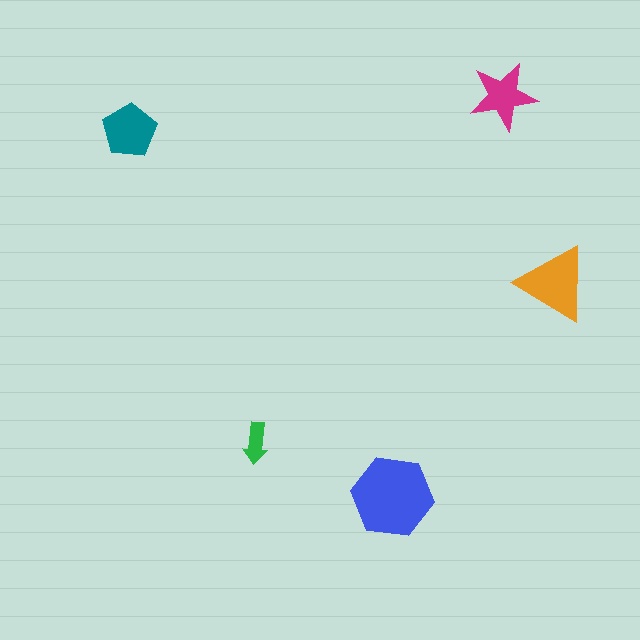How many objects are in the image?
There are 5 objects in the image.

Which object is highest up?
The magenta star is topmost.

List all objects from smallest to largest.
The green arrow, the magenta star, the teal pentagon, the orange triangle, the blue hexagon.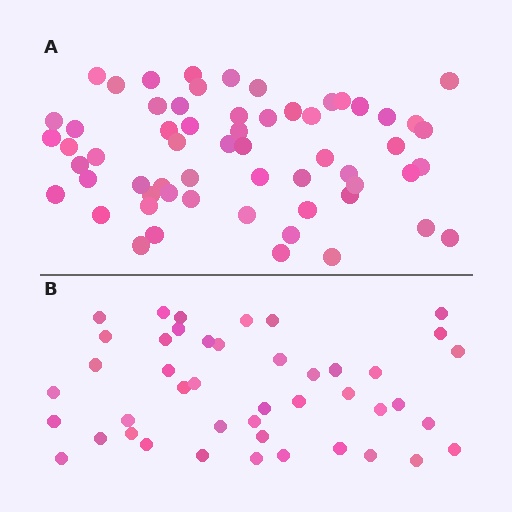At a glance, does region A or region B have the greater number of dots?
Region A (the top region) has more dots.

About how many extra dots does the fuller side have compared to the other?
Region A has approximately 15 more dots than region B.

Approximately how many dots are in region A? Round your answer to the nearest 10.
About 60 dots.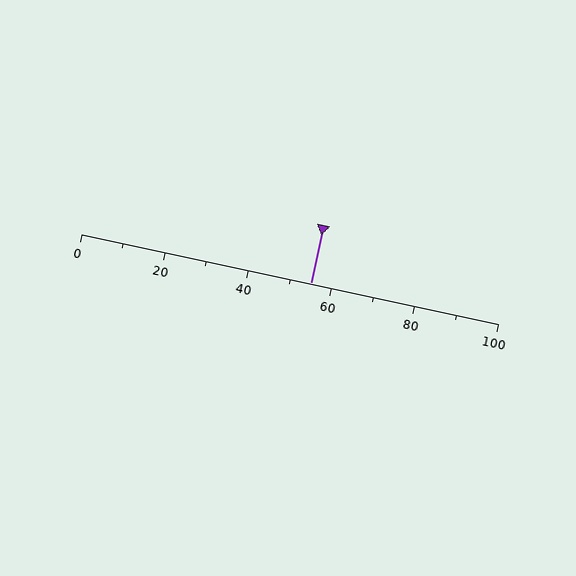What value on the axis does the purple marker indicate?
The marker indicates approximately 55.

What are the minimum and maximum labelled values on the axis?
The axis runs from 0 to 100.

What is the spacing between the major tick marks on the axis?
The major ticks are spaced 20 apart.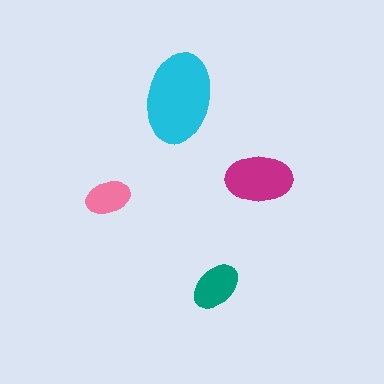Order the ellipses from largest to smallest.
the cyan one, the magenta one, the teal one, the pink one.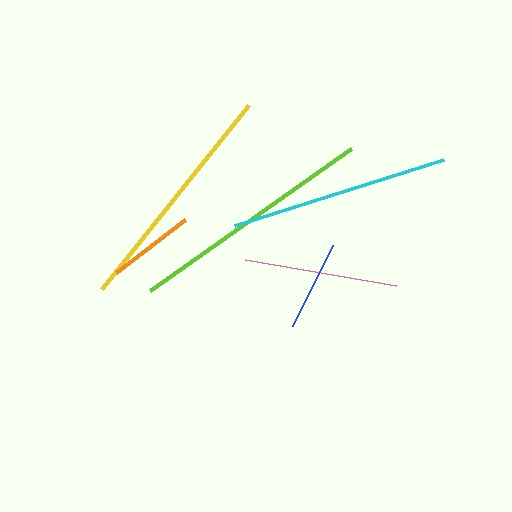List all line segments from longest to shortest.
From longest to shortest: lime, yellow, cyan, pink, blue, orange.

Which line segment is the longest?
The lime line is the longest at approximately 246 pixels.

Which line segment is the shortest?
The orange line is the shortest at approximately 88 pixels.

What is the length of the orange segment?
The orange segment is approximately 88 pixels long.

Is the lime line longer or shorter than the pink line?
The lime line is longer than the pink line.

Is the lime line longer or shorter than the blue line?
The lime line is longer than the blue line.